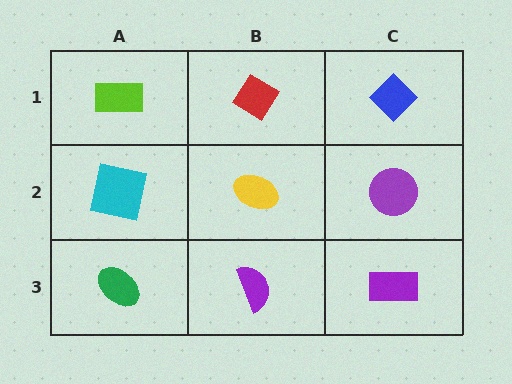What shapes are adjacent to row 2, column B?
A red diamond (row 1, column B), a purple semicircle (row 3, column B), a cyan square (row 2, column A), a purple circle (row 2, column C).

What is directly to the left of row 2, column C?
A yellow ellipse.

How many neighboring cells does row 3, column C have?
2.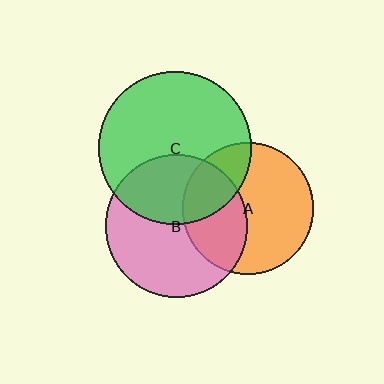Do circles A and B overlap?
Yes.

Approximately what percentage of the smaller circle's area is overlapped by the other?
Approximately 40%.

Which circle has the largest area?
Circle C (green).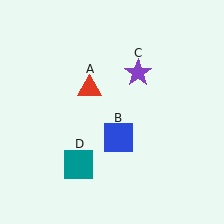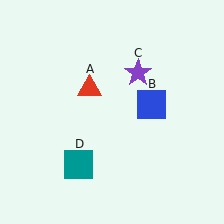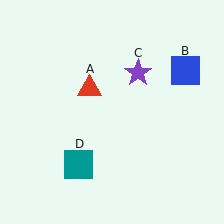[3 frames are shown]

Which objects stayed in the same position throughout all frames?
Red triangle (object A) and purple star (object C) and teal square (object D) remained stationary.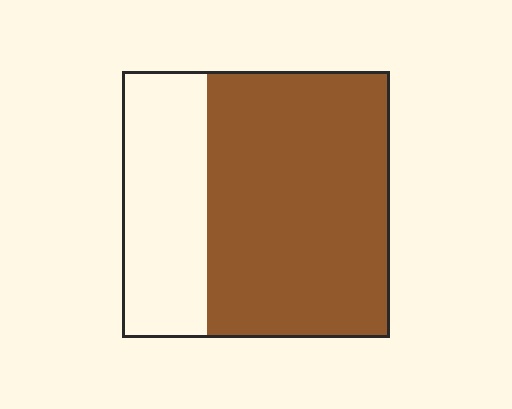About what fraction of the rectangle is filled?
About two thirds (2/3).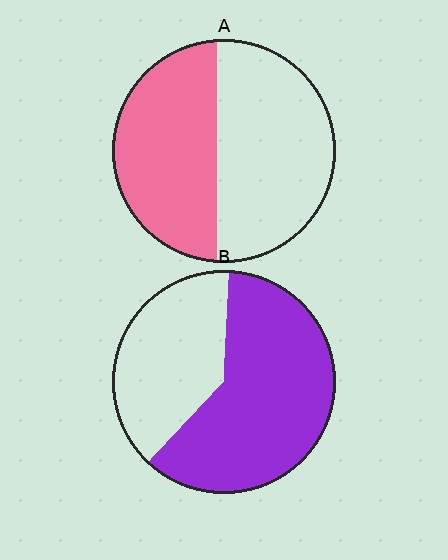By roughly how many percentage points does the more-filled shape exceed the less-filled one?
By roughly 15 percentage points (B over A).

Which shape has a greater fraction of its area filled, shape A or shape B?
Shape B.